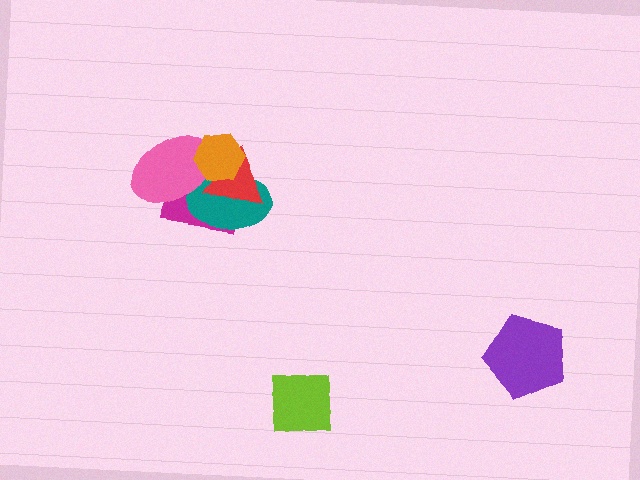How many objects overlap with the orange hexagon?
4 objects overlap with the orange hexagon.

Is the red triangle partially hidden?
Yes, it is partially covered by another shape.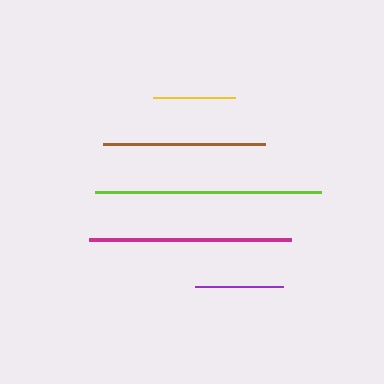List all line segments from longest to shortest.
From longest to shortest: lime, magenta, brown, purple, yellow.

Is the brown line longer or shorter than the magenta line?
The magenta line is longer than the brown line.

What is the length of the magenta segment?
The magenta segment is approximately 202 pixels long.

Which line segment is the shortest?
The yellow line is the shortest at approximately 83 pixels.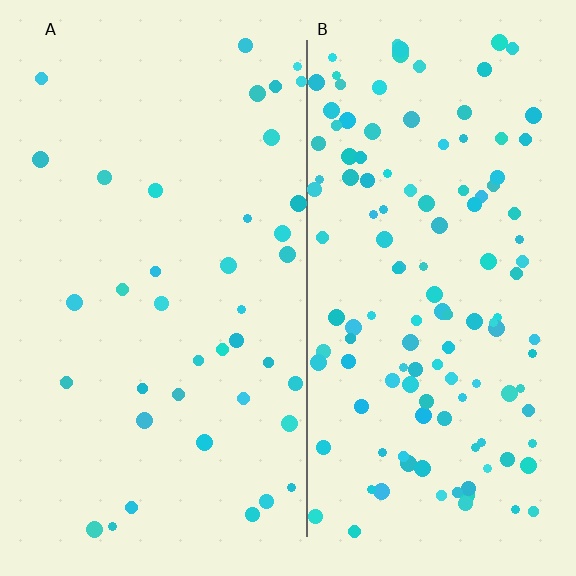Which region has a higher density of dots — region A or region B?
B (the right).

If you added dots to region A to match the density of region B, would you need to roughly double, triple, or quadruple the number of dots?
Approximately triple.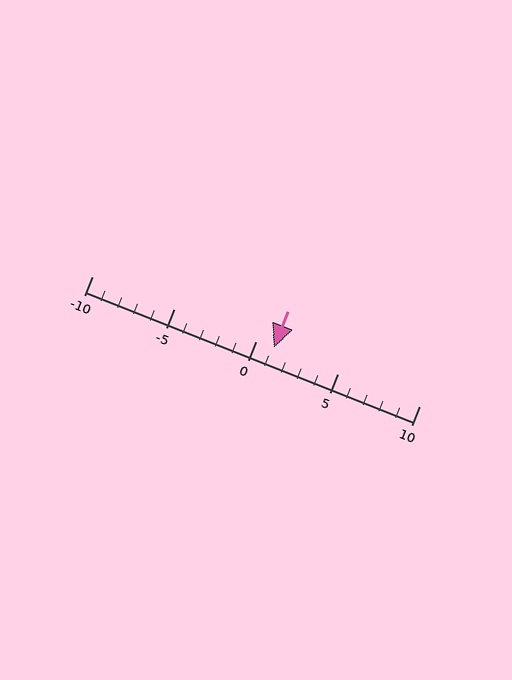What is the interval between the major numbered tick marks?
The major tick marks are spaced 5 units apart.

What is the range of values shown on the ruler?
The ruler shows values from -10 to 10.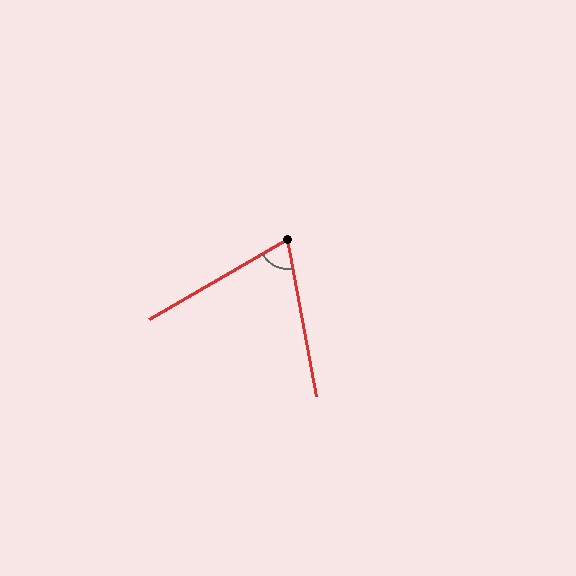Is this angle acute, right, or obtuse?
It is acute.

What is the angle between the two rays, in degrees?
Approximately 70 degrees.